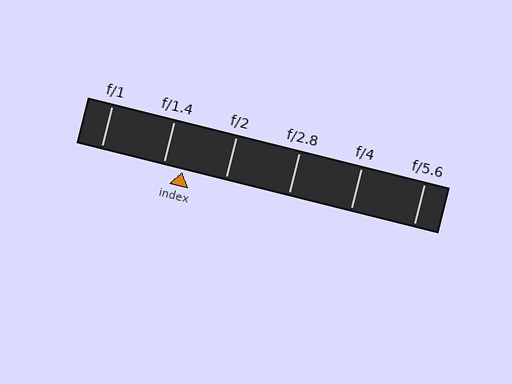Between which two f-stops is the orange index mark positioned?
The index mark is between f/1.4 and f/2.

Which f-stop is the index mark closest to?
The index mark is closest to f/1.4.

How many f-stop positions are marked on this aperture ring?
There are 6 f-stop positions marked.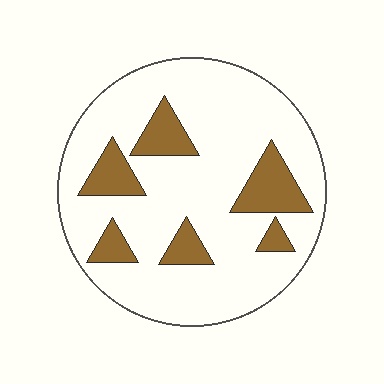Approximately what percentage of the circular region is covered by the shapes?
Approximately 20%.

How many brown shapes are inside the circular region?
6.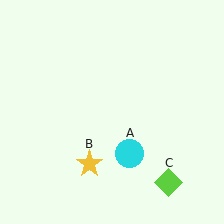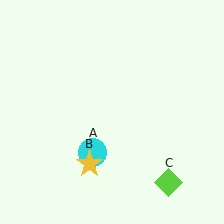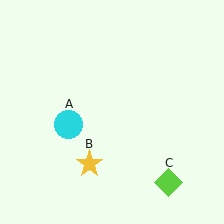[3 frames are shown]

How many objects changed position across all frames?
1 object changed position: cyan circle (object A).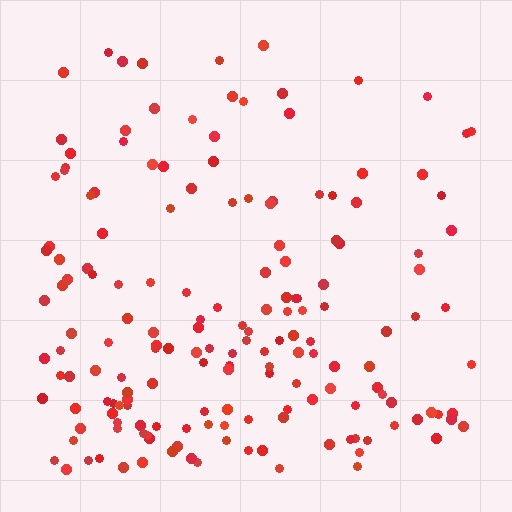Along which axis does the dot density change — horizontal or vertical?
Vertical.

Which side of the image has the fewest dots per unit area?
The top.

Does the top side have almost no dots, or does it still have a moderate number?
Still a moderate number, just noticeably fewer than the bottom.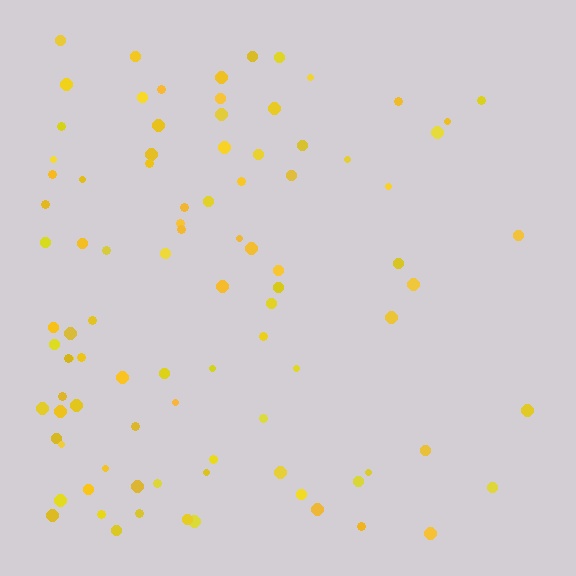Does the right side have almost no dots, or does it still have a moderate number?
Still a moderate number, just noticeably fewer than the left.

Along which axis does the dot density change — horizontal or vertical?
Horizontal.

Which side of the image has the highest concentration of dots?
The left.